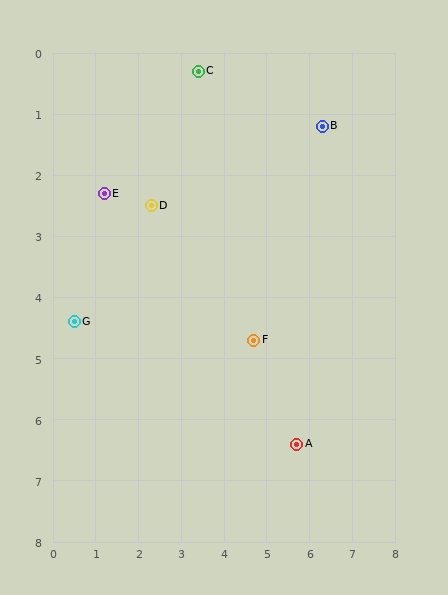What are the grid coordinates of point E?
Point E is at approximately (1.2, 2.3).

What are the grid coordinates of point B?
Point B is at approximately (6.3, 1.2).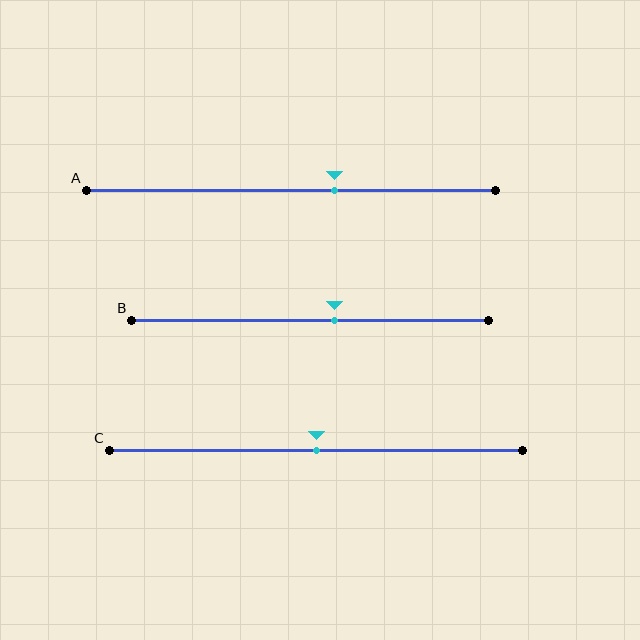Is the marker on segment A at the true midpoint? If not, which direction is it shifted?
No, the marker on segment A is shifted to the right by about 11% of the segment length.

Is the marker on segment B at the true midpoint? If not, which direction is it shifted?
No, the marker on segment B is shifted to the right by about 7% of the segment length.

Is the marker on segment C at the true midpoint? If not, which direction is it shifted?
Yes, the marker on segment C is at the true midpoint.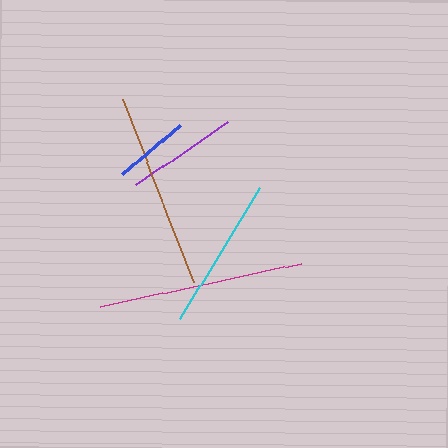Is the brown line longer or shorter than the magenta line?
The magenta line is longer than the brown line.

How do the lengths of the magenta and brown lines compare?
The magenta and brown lines are approximately the same length.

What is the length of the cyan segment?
The cyan segment is approximately 154 pixels long.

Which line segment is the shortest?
The blue line is the shortest at approximately 76 pixels.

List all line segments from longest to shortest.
From longest to shortest: magenta, brown, cyan, purple, blue.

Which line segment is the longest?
The magenta line is the longest at approximately 205 pixels.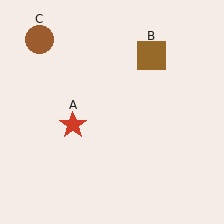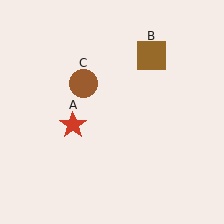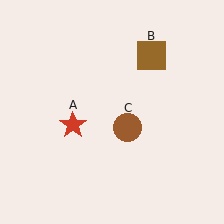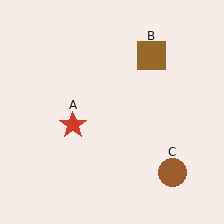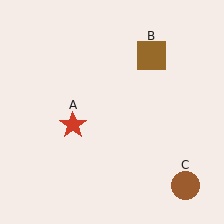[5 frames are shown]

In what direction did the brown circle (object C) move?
The brown circle (object C) moved down and to the right.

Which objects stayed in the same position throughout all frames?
Red star (object A) and brown square (object B) remained stationary.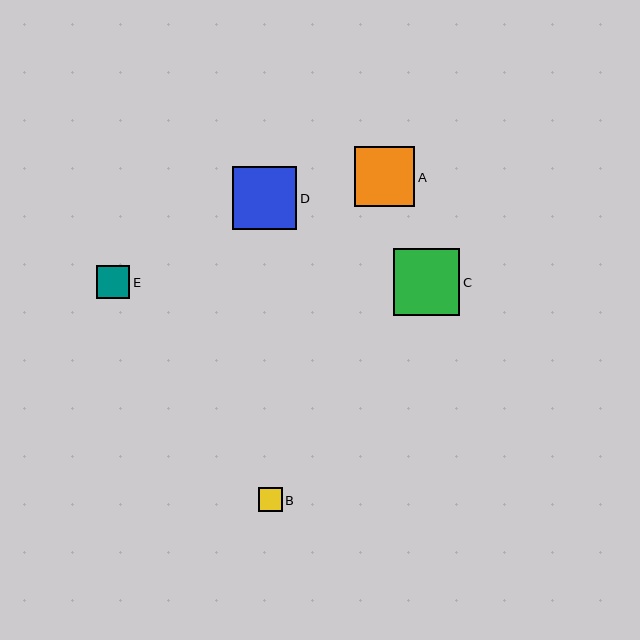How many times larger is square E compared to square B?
Square E is approximately 1.4 times the size of square B.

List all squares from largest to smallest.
From largest to smallest: C, D, A, E, B.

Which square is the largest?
Square C is the largest with a size of approximately 67 pixels.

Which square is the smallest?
Square B is the smallest with a size of approximately 24 pixels.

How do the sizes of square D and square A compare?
Square D and square A are approximately the same size.